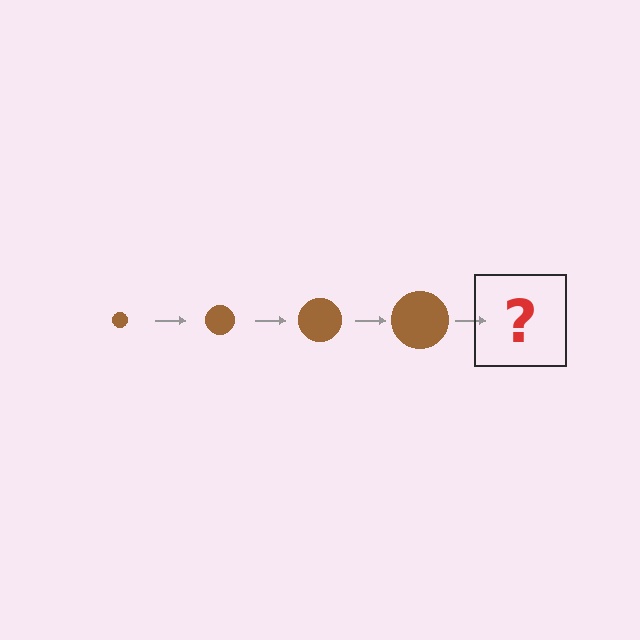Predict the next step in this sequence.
The next step is a brown circle, larger than the previous one.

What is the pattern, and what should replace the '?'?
The pattern is that the circle gets progressively larger each step. The '?' should be a brown circle, larger than the previous one.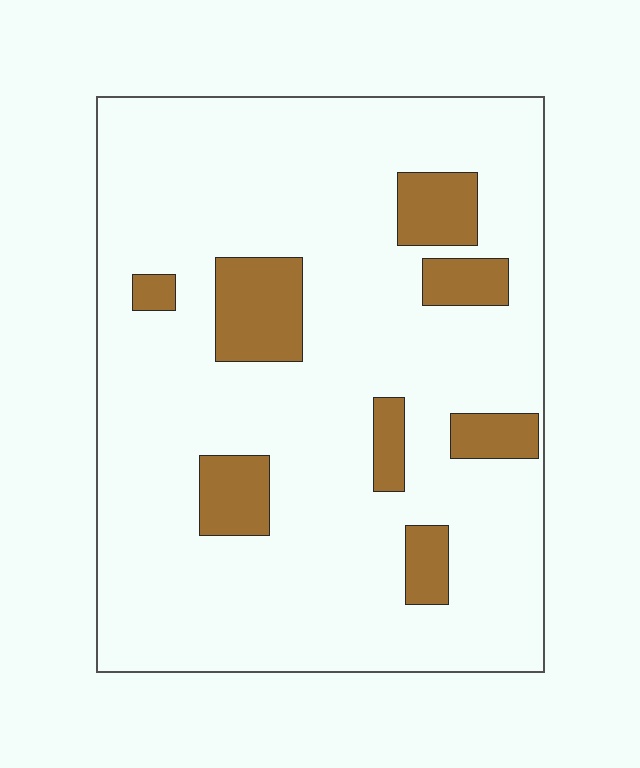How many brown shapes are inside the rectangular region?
8.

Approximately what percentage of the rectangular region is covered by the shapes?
Approximately 15%.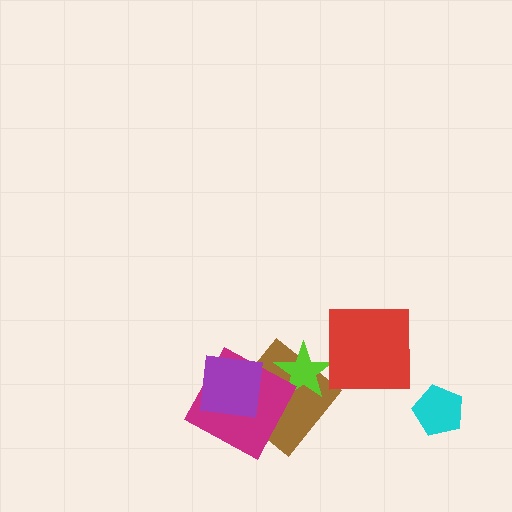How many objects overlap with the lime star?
1 object overlaps with the lime star.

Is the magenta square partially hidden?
Yes, it is partially covered by another shape.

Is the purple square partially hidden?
No, no other shape covers it.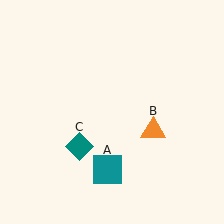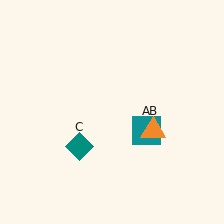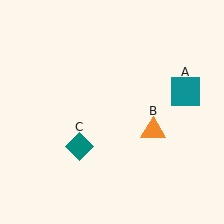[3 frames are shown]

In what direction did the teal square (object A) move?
The teal square (object A) moved up and to the right.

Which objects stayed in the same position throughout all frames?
Orange triangle (object B) and teal diamond (object C) remained stationary.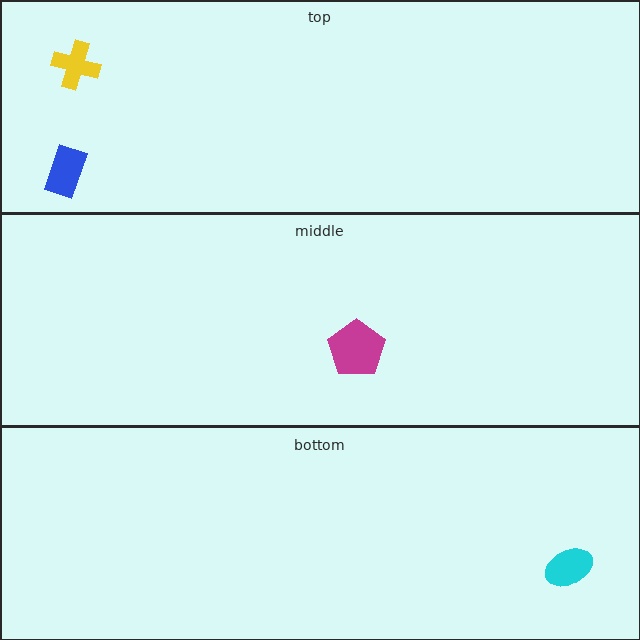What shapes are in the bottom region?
The cyan ellipse.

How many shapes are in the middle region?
1.